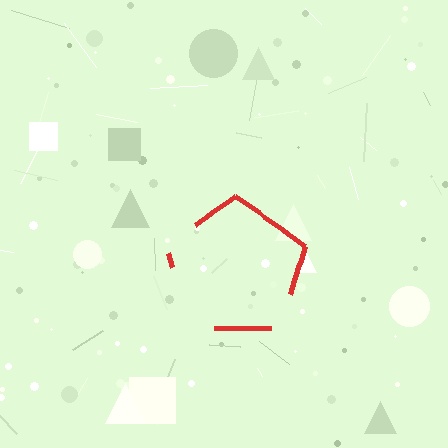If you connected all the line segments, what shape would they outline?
They would outline a pentagon.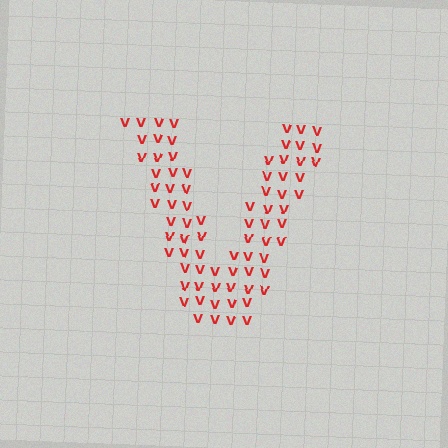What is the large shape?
The large shape is the letter V.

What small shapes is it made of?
It is made of small letter V's.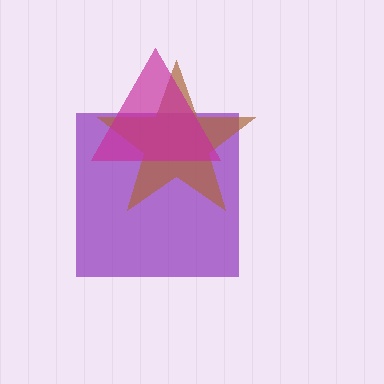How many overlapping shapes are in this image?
There are 3 overlapping shapes in the image.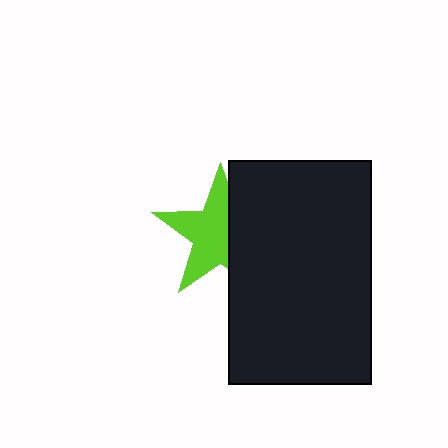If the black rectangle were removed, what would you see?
You would see the complete lime star.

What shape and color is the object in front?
The object in front is a black rectangle.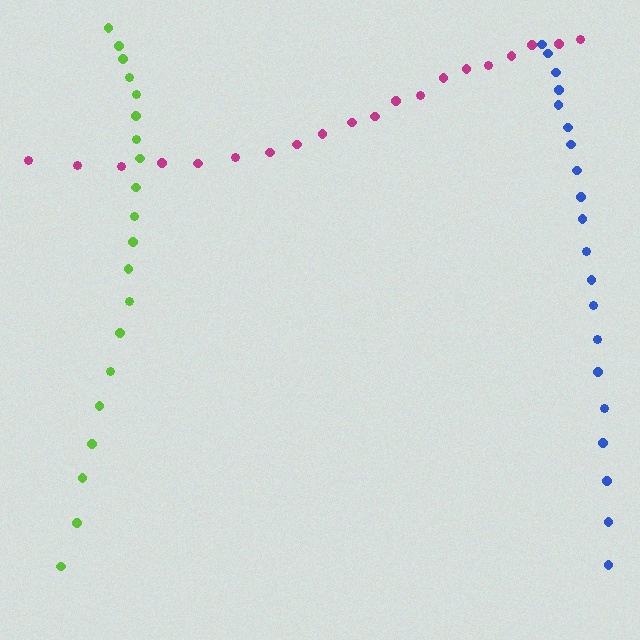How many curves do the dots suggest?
There are 3 distinct paths.